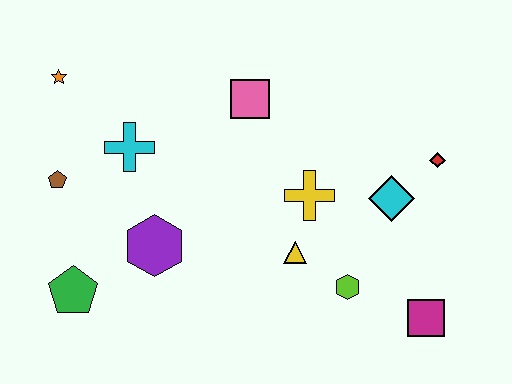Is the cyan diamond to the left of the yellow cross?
No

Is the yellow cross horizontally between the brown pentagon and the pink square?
No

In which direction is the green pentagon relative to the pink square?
The green pentagon is below the pink square.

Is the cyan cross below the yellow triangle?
No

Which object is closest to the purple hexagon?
The green pentagon is closest to the purple hexagon.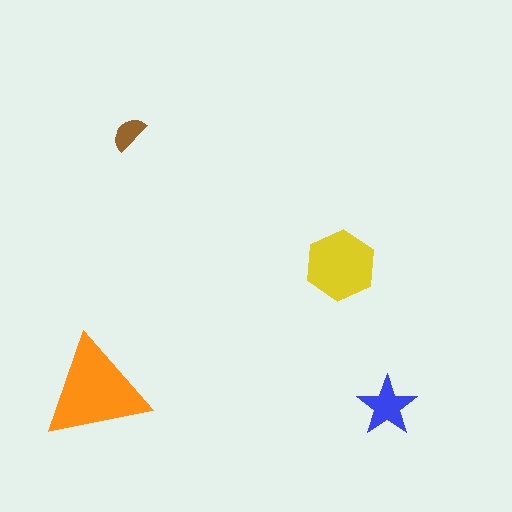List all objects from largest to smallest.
The orange triangle, the yellow hexagon, the blue star, the brown semicircle.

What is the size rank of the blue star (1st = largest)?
3rd.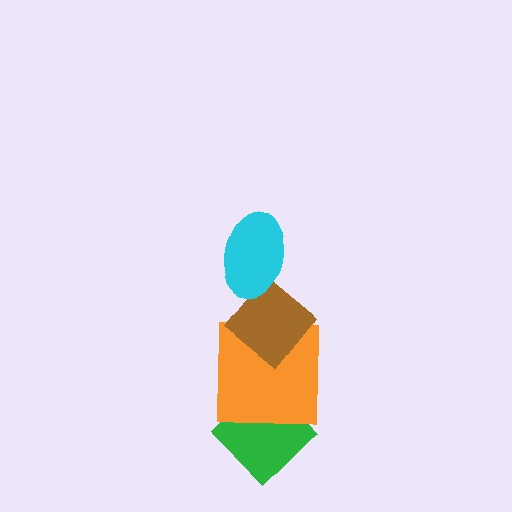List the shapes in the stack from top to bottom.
From top to bottom: the cyan ellipse, the brown diamond, the orange square, the green diamond.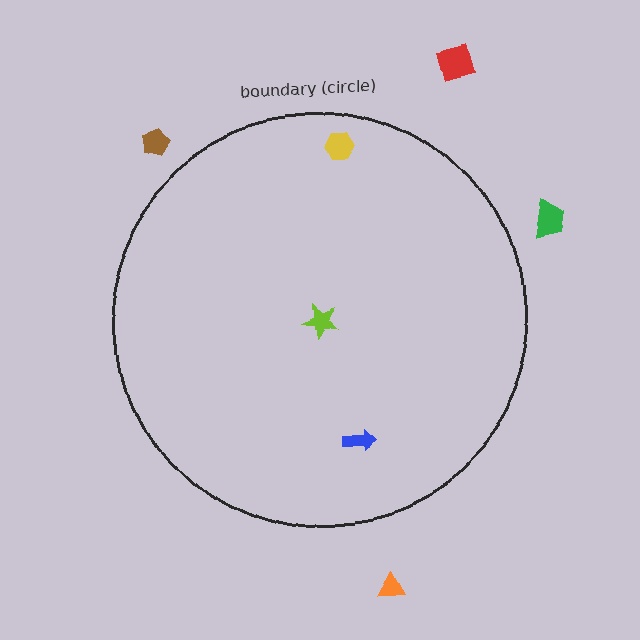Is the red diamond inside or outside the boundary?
Outside.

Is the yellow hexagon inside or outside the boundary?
Inside.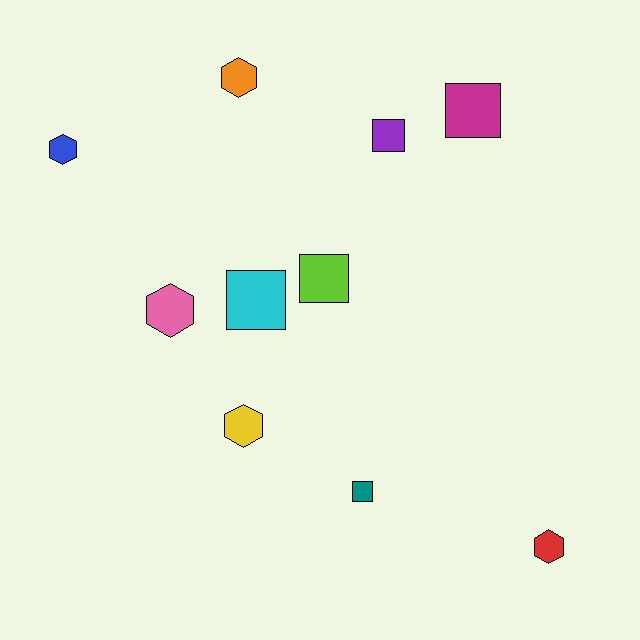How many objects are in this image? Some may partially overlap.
There are 10 objects.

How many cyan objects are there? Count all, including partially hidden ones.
There is 1 cyan object.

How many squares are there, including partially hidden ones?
There are 5 squares.